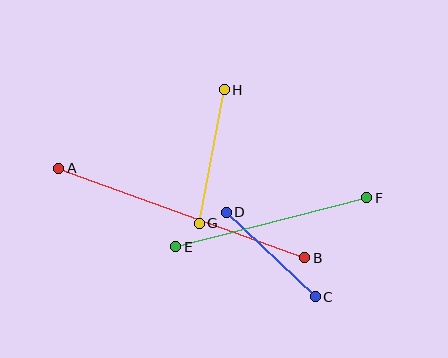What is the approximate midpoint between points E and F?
The midpoint is at approximately (271, 222) pixels.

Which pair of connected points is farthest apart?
Points A and B are farthest apart.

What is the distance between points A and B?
The distance is approximately 261 pixels.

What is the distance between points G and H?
The distance is approximately 136 pixels.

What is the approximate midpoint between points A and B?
The midpoint is at approximately (182, 213) pixels.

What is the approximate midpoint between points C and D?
The midpoint is at approximately (271, 255) pixels.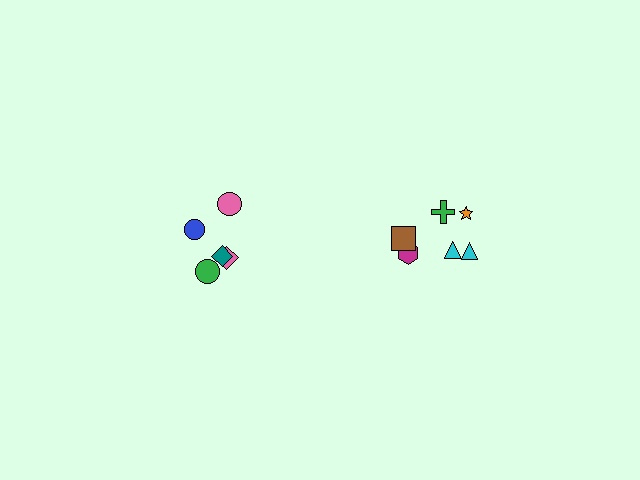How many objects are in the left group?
There are 5 objects.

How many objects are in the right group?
There are 7 objects.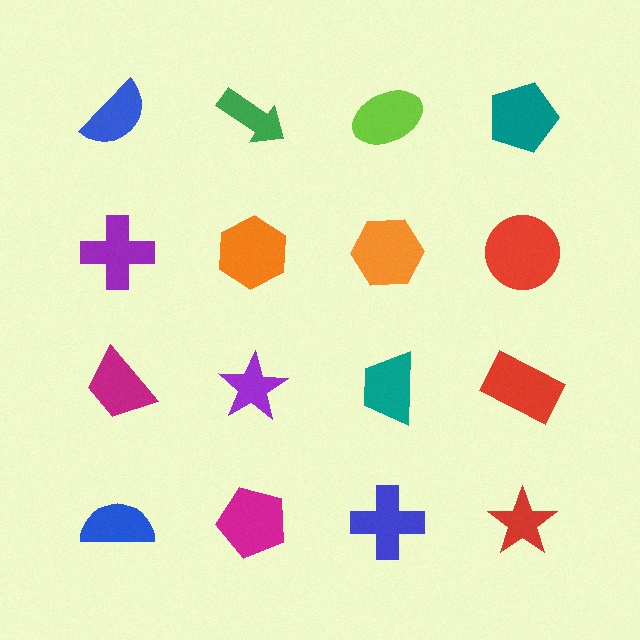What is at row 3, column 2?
A purple star.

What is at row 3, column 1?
A magenta trapezoid.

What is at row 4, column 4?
A red star.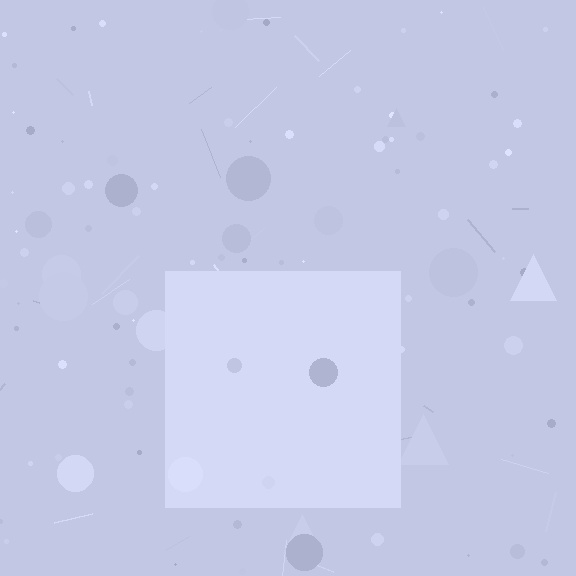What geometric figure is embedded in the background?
A square is embedded in the background.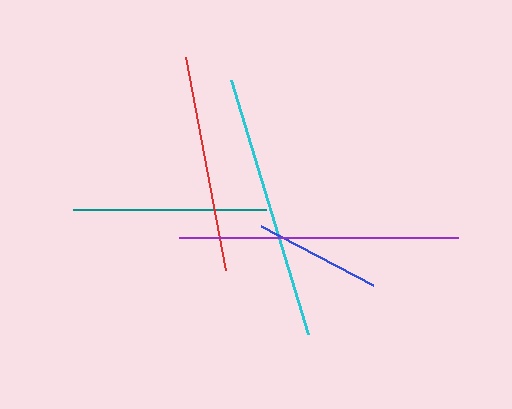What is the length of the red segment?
The red segment is approximately 217 pixels long.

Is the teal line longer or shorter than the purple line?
The purple line is longer than the teal line.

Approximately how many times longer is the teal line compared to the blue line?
The teal line is approximately 1.5 times the length of the blue line.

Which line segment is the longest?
The purple line is the longest at approximately 279 pixels.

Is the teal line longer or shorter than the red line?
The red line is longer than the teal line.